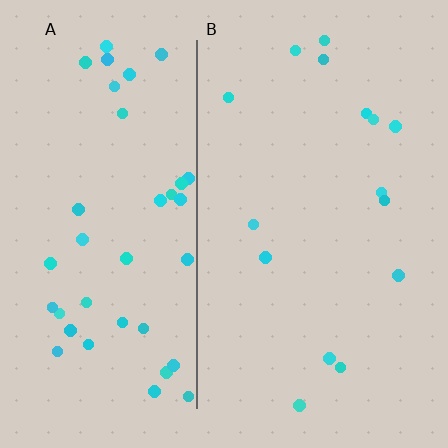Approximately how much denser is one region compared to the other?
Approximately 2.6× — region A over region B.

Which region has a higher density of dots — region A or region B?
A (the left).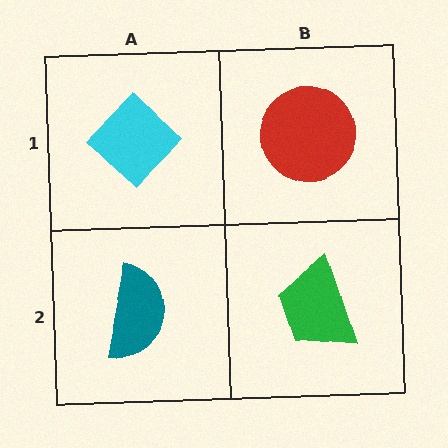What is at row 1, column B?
A red circle.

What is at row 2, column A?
A teal semicircle.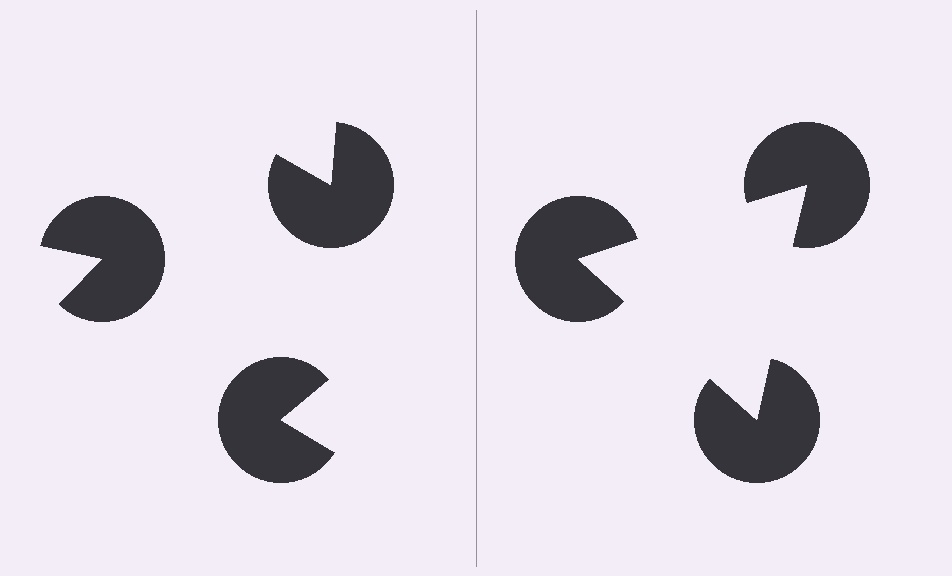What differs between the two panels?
The pac-man discs are positioned identically on both sides; only the wedge orientations differ. On the right they align to a triangle; on the left they are misaligned.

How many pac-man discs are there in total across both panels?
6 — 3 on each side.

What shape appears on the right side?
An illusory triangle.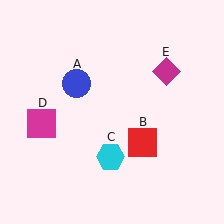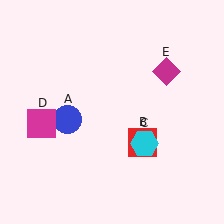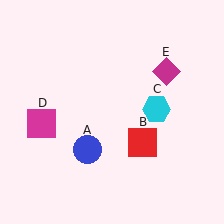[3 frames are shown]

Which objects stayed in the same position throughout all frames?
Red square (object B) and magenta square (object D) and magenta diamond (object E) remained stationary.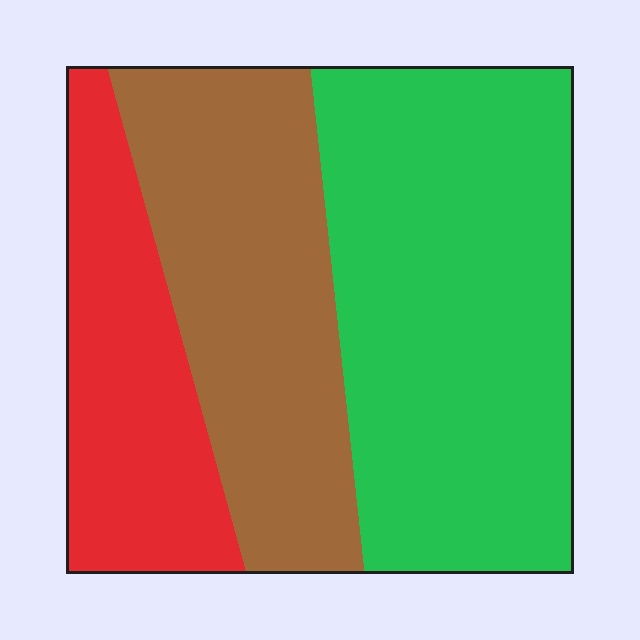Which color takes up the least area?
Red, at roughly 20%.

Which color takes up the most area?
Green, at roughly 45%.